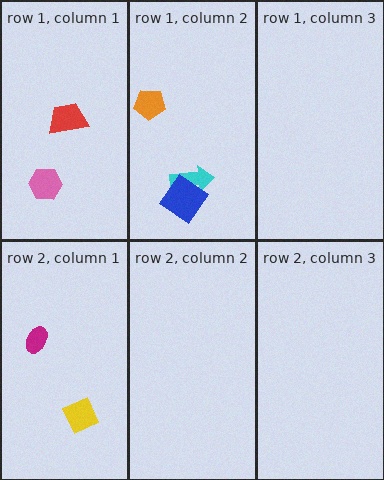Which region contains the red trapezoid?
The row 1, column 1 region.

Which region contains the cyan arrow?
The row 1, column 2 region.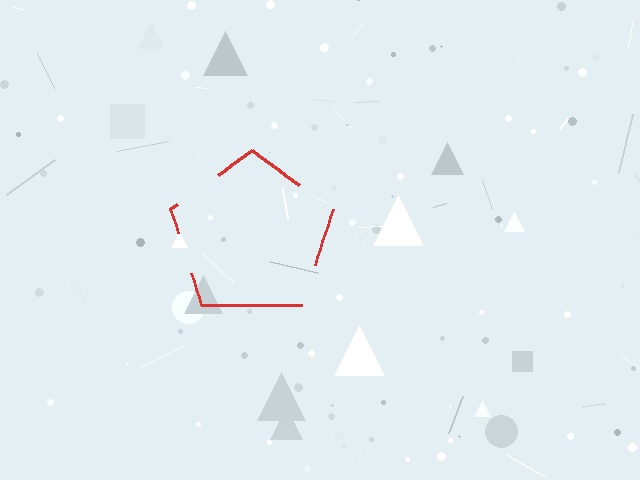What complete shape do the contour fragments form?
The contour fragments form a pentagon.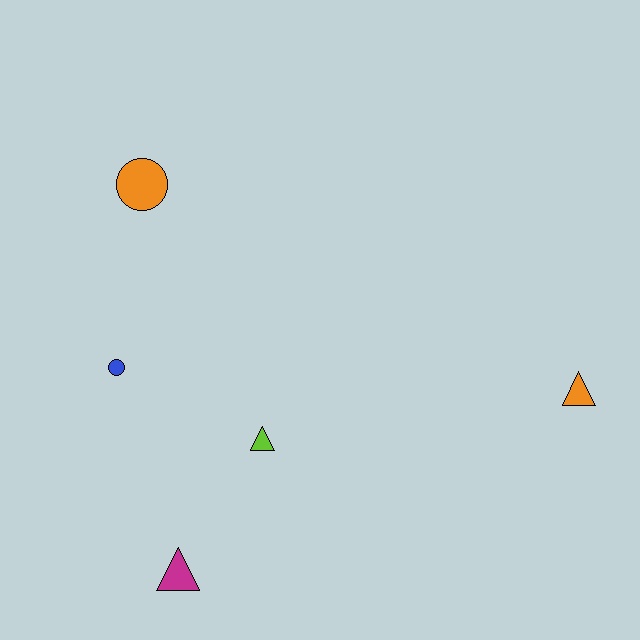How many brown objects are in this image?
There are no brown objects.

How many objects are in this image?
There are 5 objects.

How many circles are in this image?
There are 2 circles.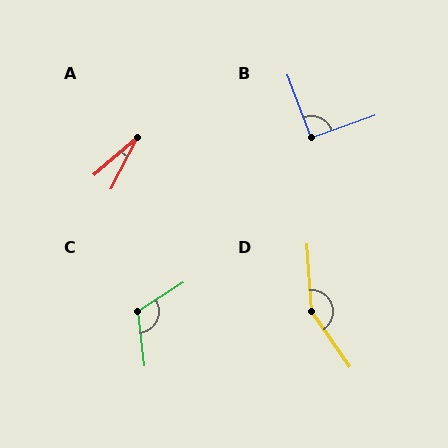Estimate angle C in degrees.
Approximately 116 degrees.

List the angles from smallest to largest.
A (22°), B (91°), C (116°), D (149°).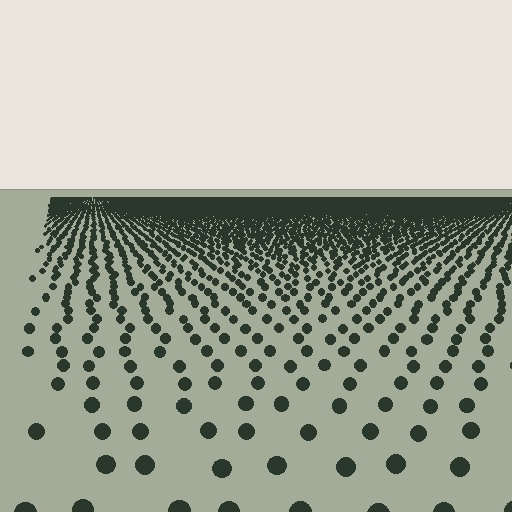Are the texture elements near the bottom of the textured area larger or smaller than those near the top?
Larger. Near the bottom, elements are closer to the viewer and appear at a bigger on-screen size.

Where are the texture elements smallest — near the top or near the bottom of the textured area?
Near the top.